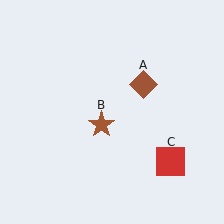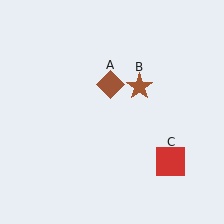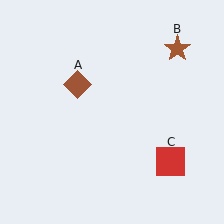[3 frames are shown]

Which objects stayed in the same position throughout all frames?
Red square (object C) remained stationary.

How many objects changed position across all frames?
2 objects changed position: brown diamond (object A), brown star (object B).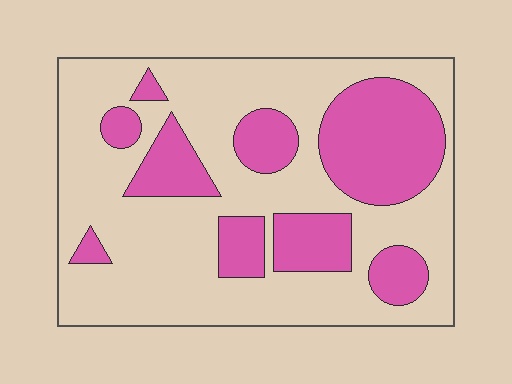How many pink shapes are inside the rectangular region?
9.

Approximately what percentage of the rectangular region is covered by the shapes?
Approximately 30%.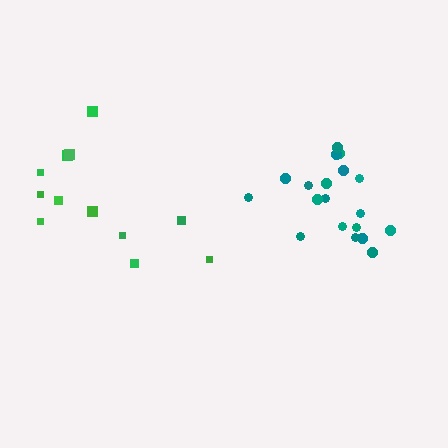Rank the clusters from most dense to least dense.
teal, green.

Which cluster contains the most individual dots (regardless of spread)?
Teal (19).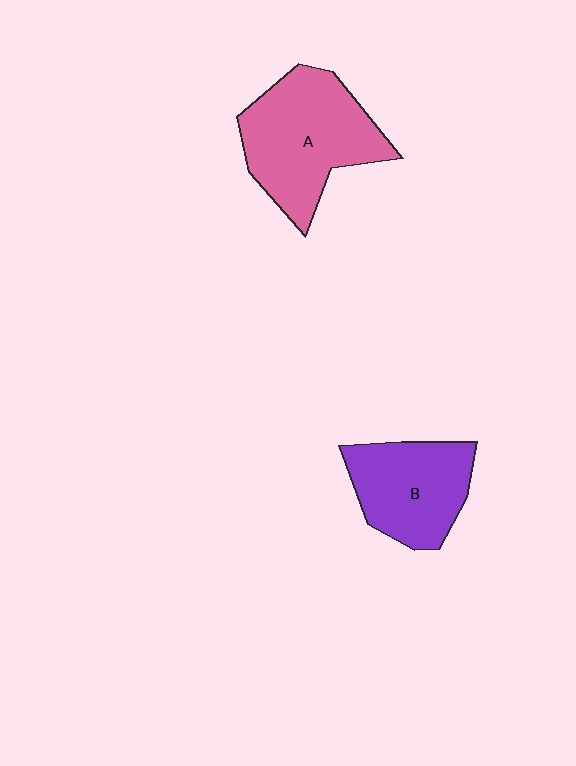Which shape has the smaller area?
Shape B (purple).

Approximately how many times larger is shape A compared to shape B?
Approximately 1.3 times.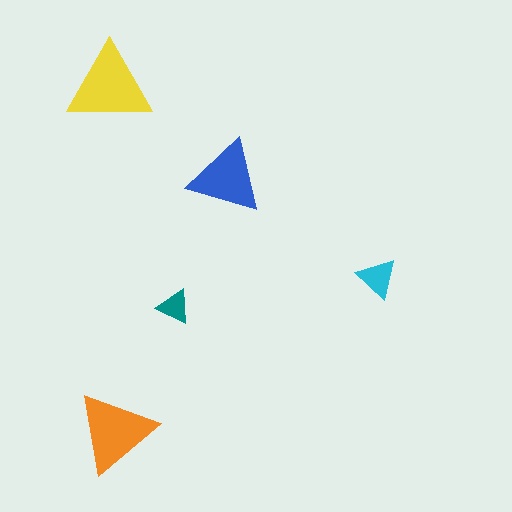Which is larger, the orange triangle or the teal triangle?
The orange one.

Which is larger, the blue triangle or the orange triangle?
The orange one.